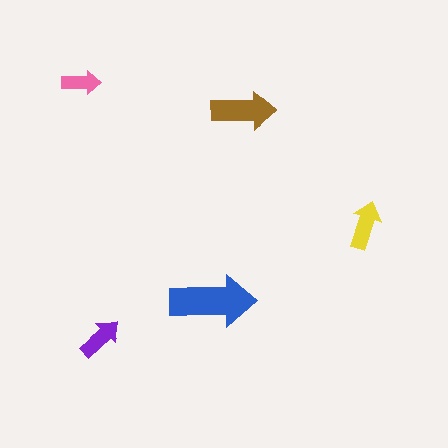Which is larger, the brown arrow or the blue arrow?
The blue one.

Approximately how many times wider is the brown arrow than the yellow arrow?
About 1.5 times wider.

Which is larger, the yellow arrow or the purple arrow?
The yellow one.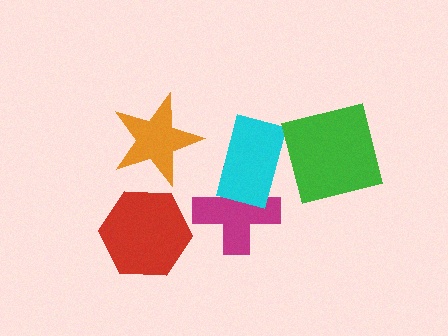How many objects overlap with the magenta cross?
1 object overlaps with the magenta cross.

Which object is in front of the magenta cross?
The cyan rectangle is in front of the magenta cross.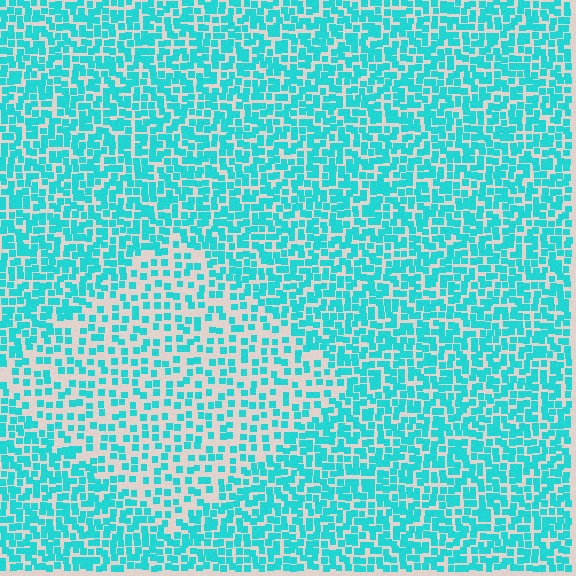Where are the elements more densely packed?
The elements are more densely packed outside the diamond boundary.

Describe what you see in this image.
The image contains small cyan elements arranged at two different densities. A diamond-shaped region is visible where the elements are less densely packed than the surrounding area.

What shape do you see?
I see a diamond.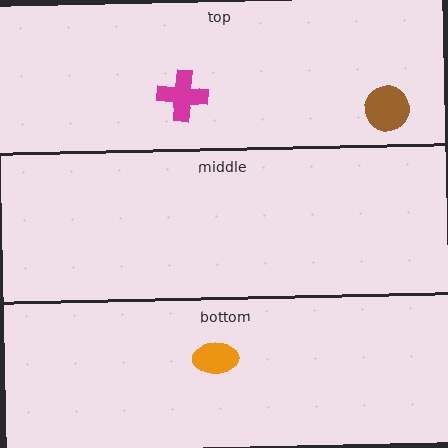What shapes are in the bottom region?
The orange ellipse.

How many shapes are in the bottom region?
1.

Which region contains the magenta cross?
The top region.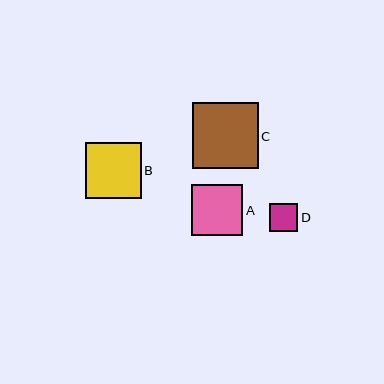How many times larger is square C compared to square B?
Square C is approximately 1.2 times the size of square B.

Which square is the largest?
Square C is the largest with a size of approximately 66 pixels.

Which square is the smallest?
Square D is the smallest with a size of approximately 28 pixels.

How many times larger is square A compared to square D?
Square A is approximately 1.8 times the size of square D.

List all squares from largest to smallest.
From largest to smallest: C, B, A, D.